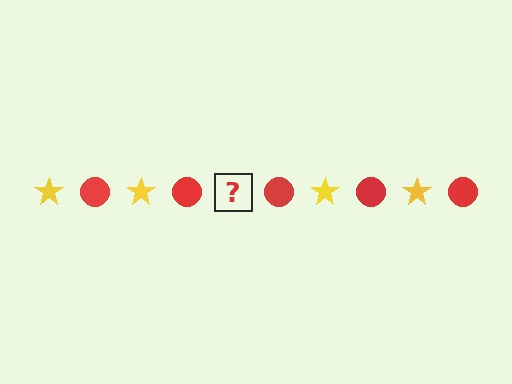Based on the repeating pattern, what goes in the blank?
The blank should be a yellow star.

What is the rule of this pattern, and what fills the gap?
The rule is that the pattern alternates between yellow star and red circle. The gap should be filled with a yellow star.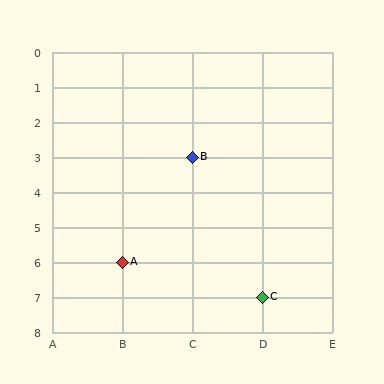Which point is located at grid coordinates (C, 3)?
Point B is at (C, 3).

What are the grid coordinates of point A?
Point A is at grid coordinates (B, 6).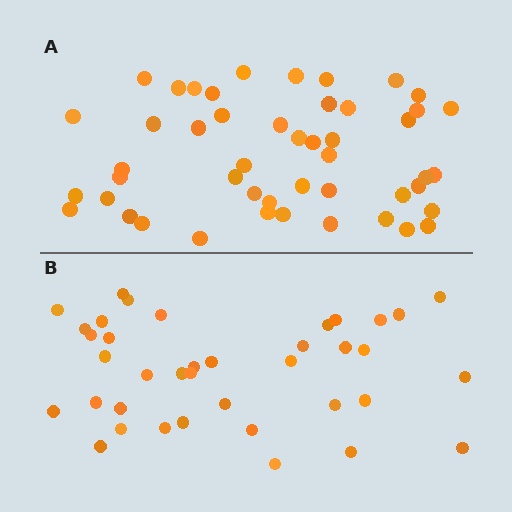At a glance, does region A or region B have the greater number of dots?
Region A (the top region) has more dots.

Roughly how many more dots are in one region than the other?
Region A has roughly 10 or so more dots than region B.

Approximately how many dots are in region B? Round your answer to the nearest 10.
About 40 dots. (The exact count is 38, which rounds to 40.)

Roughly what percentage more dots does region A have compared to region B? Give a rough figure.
About 25% more.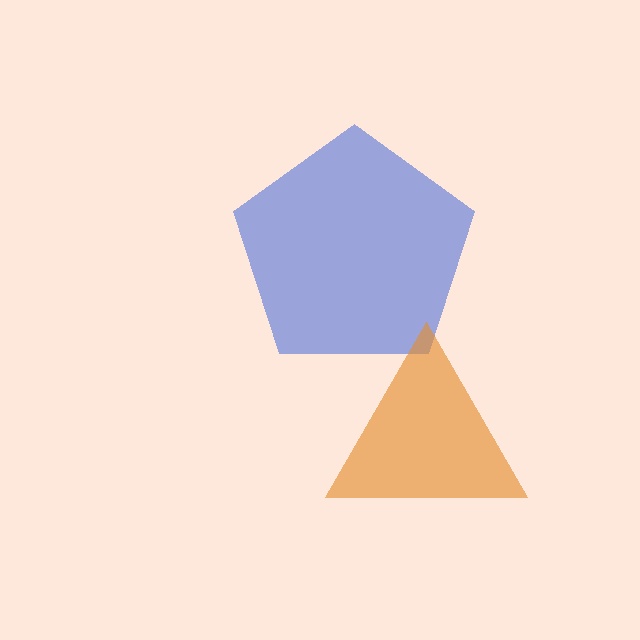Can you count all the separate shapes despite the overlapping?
Yes, there are 2 separate shapes.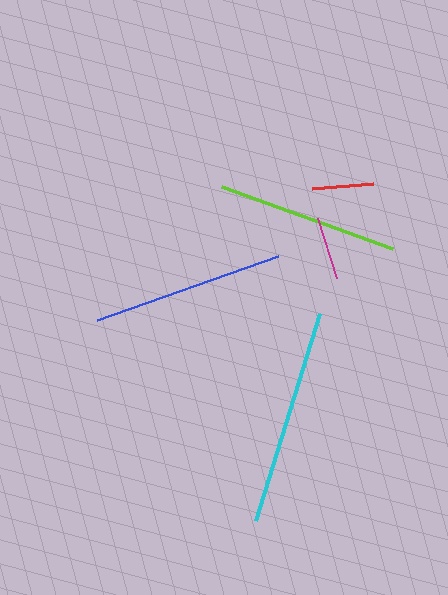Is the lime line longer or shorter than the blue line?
The blue line is longer than the lime line.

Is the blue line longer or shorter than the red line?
The blue line is longer than the red line.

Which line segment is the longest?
The cyan line is the longest at approximately 217 pixels.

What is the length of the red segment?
The red segment is approximately 62 pixels long.